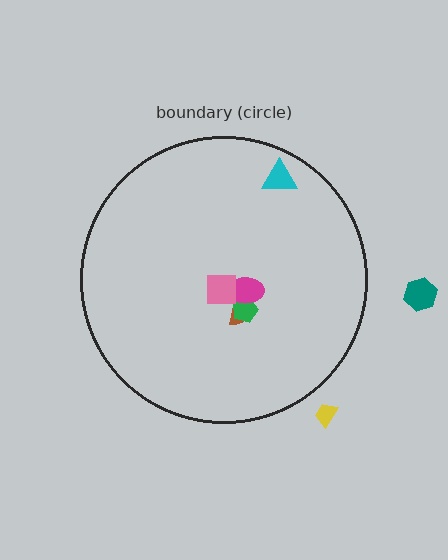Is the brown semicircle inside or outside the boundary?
Inside.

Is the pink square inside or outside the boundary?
Inside.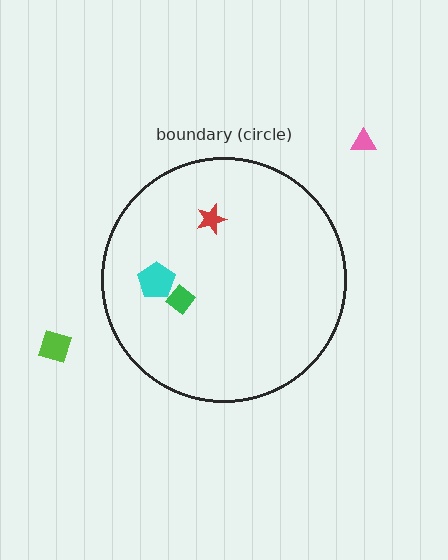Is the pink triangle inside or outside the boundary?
Outside.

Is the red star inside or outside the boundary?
Inside.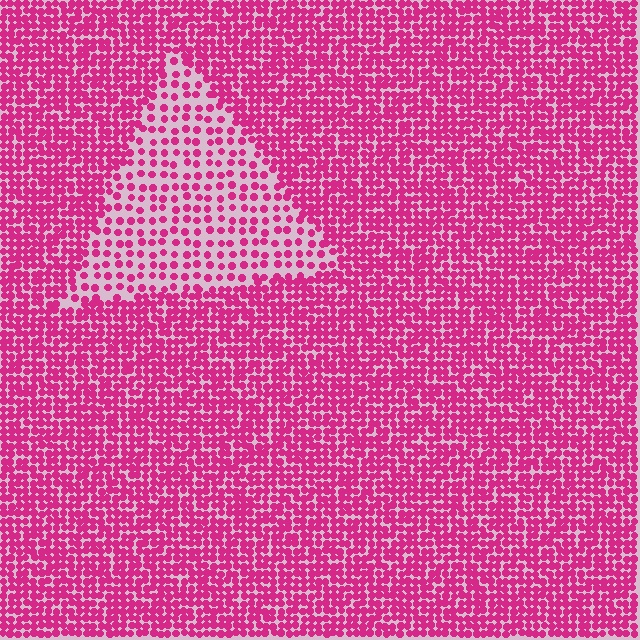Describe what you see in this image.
The image contains small magenta elements arranged at two different densities. A triangle-shaped region is visible where the elements are less densely packed than the surrounding area.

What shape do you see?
I see a triangle.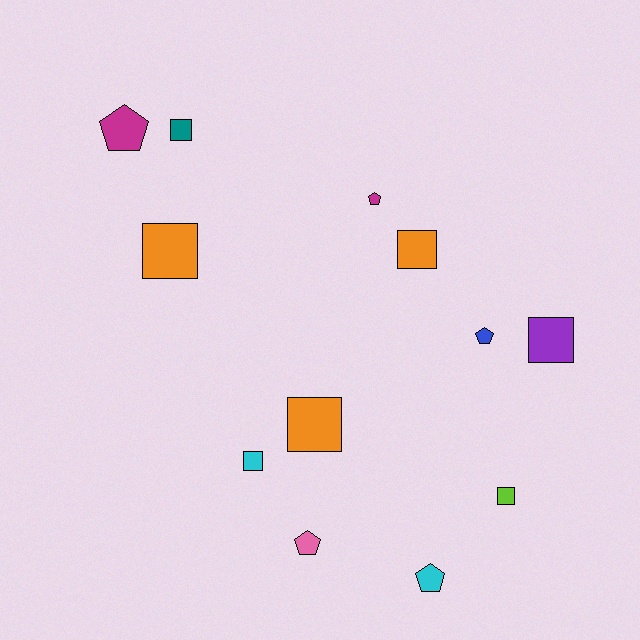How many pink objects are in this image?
There is 1 pink object.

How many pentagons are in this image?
There are 5 pentagons.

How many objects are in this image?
There are 12 objects.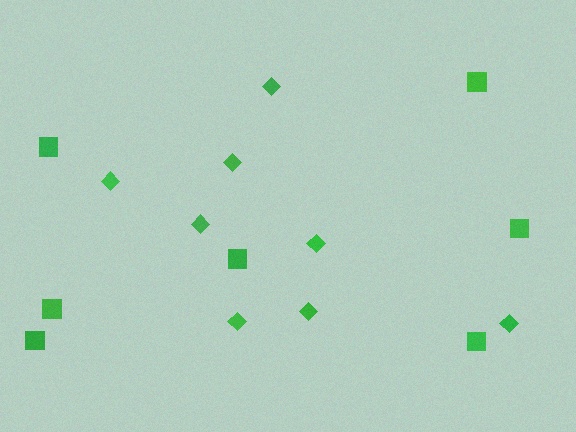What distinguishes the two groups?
There are 2 groups: one group of diamonds (8) and one group of squares (7).